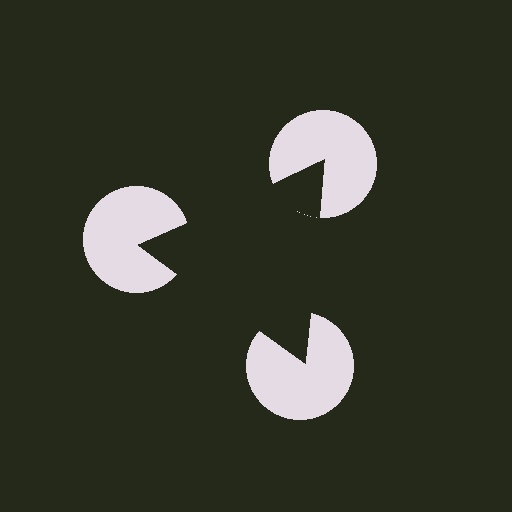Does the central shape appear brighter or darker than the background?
It typically appears slightly darker than the background, even though no actual brightness change is drawn.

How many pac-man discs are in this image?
There are 3 — one at each vertex of the illusory triangle.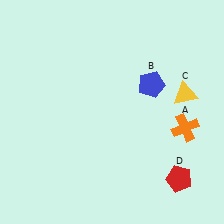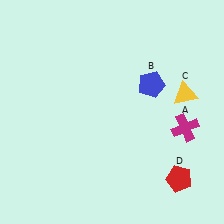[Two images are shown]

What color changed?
The cross (A) changed from orange in Image 1 to magenta in Image 2.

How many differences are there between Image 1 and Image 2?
There is 1 difference between the two images.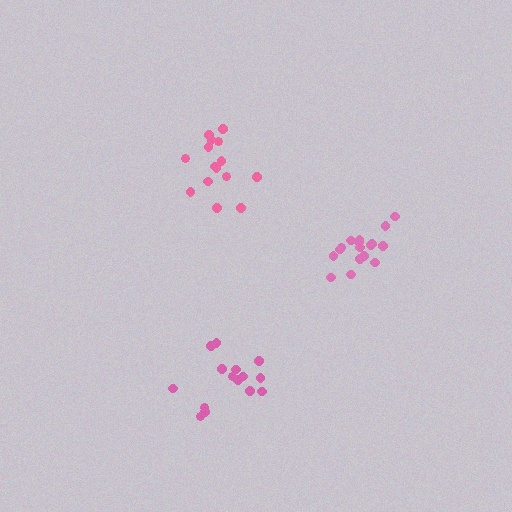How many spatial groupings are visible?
There are 3 spatial groupings.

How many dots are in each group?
Group 1: 15 dots, Group 2: 17 dots, Group 3: 15 dots (47 total).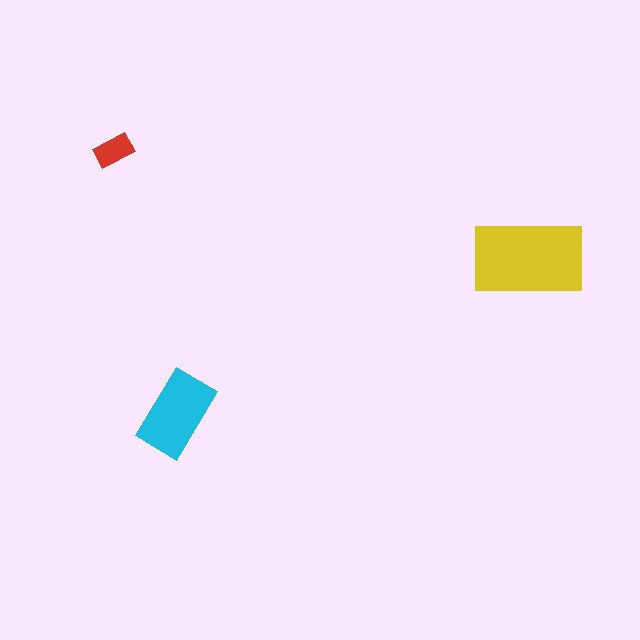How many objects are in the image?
There are 3 objects in the image.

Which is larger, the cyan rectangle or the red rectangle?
The cyan one.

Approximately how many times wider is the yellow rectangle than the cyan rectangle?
About 1.5 times wider.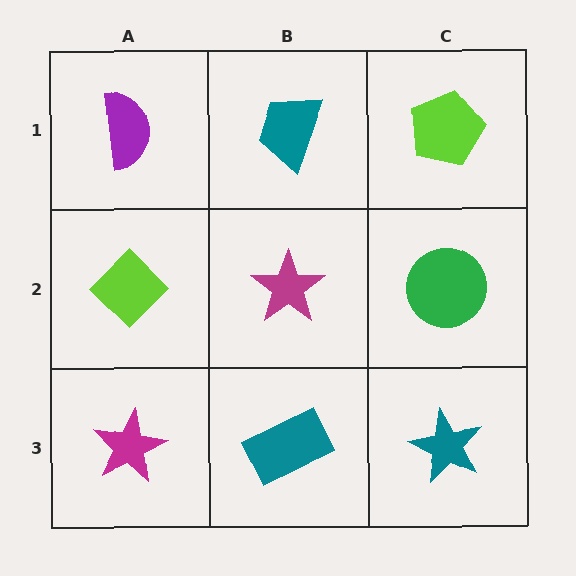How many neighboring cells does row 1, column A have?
2.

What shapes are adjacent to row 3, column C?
A green circle (row 2, column C), a teal rectangle (row 3, column B).